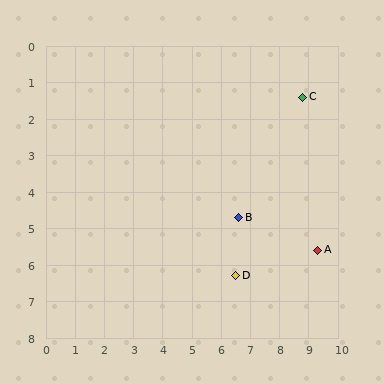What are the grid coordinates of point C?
Point C is at approximately (8.8, 1.4).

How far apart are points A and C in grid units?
Points A and C are about 4.2 grid units apart.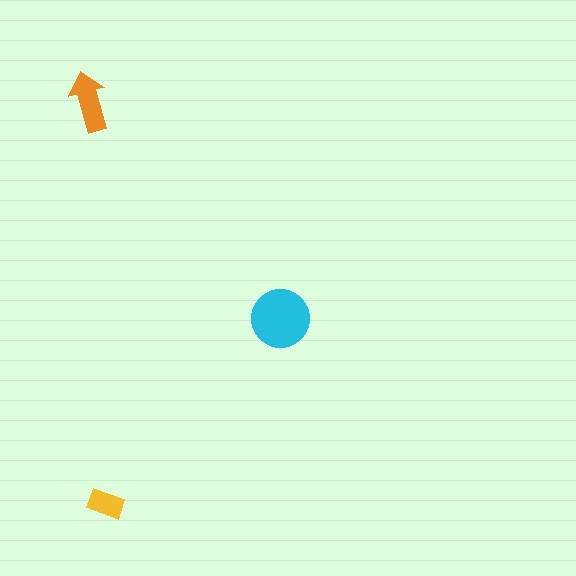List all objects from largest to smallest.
The cyan circle, the orange arrow, the yellow rectangle.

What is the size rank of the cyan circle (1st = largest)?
1st.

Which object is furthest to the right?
The cyan circle is rightmost.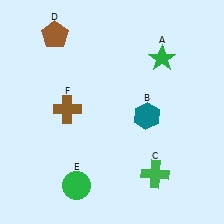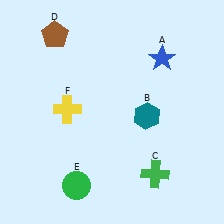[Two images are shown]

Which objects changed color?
A changed from green to blue. F changed from brown to yellow.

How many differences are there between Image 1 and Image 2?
There are 2 differences between the two images.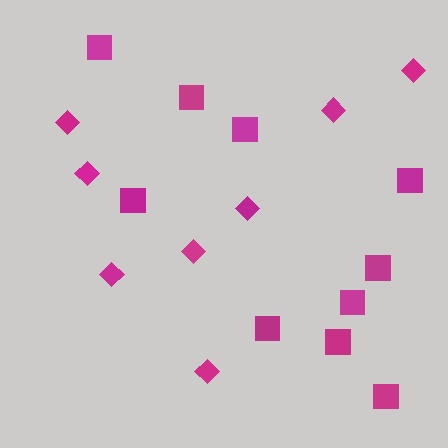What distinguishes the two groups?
There are 2 groups: one group of squares (10) and one group of diamonds (8).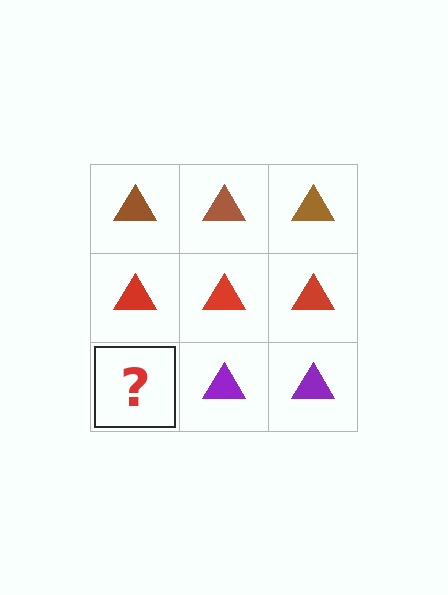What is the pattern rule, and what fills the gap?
The rule is that each row has a consistent color. The gap should be filled with a purple triangle.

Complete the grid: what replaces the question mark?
The question mark should be replaced with a purple triangle.